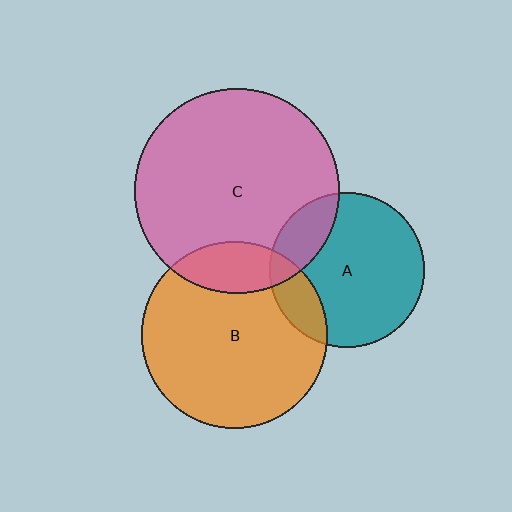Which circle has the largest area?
Circle C (pink).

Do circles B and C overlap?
Yes.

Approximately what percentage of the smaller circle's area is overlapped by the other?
Approximately 15%.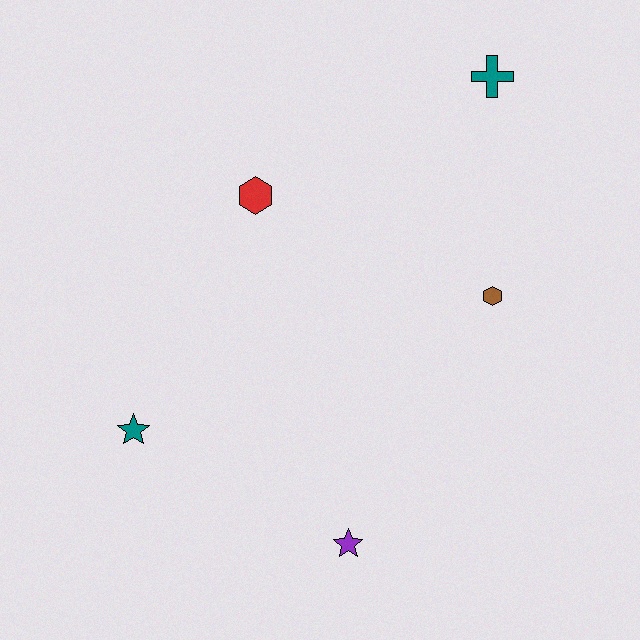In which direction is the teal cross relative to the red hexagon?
The teal cross is to the right of the red hexagon.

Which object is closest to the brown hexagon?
The teal cross is closest to the brown hexagon.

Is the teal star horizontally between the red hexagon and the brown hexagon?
No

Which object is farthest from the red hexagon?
The purple star is farthest from the red hexagon.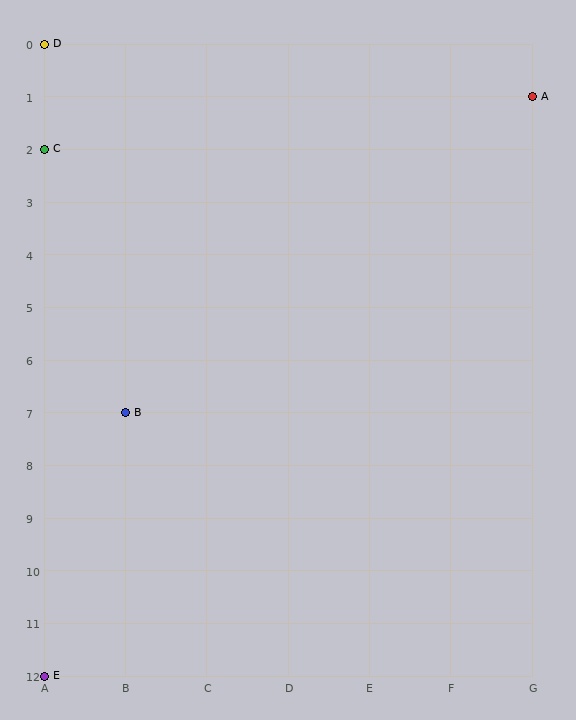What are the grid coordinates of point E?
Point E is at grid coordinates (A, 12).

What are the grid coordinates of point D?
Point D is at grid coordinates (A, 0).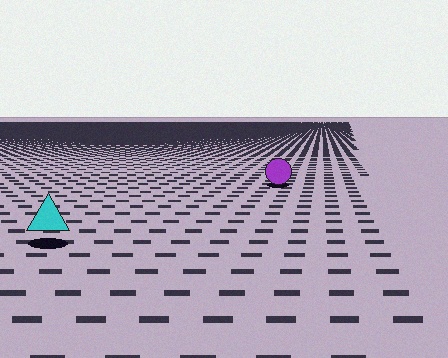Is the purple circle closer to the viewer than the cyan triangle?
No. The cyan triangle is closer — you can tell from the texture gradient: the ground texture is coarser near it.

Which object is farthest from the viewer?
The purple circle is farthest from the viewer. It appears smaller and the ground texture around it is denser.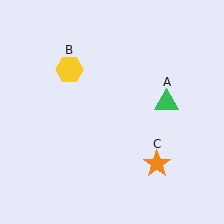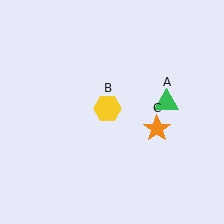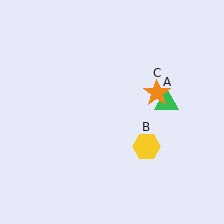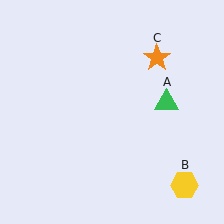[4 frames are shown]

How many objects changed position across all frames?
2 objects changed position: yellow hexagon (object B), orange star (object C).